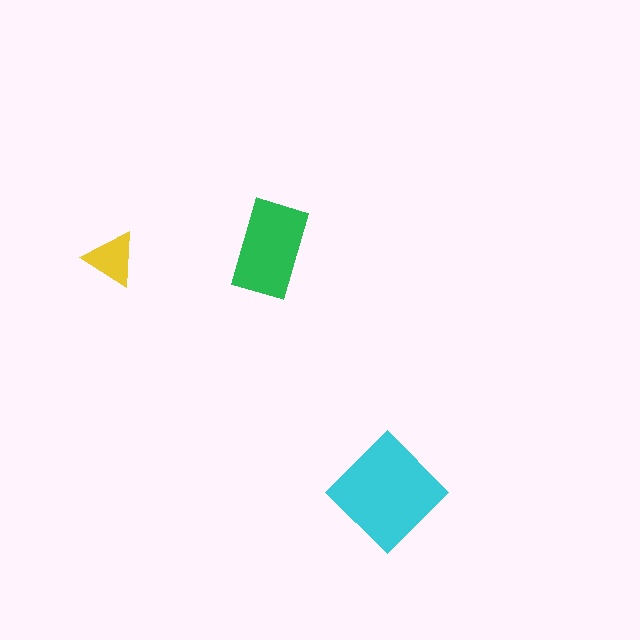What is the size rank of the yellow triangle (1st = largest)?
3rd.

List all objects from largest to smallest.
The cyan diamond, the green rectangle, the yellow triangle.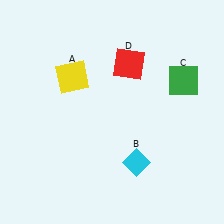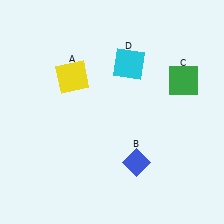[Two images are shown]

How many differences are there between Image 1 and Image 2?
There are 2 differences between the two images.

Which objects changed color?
B changed from cyan to blue. D changed from red to cyan.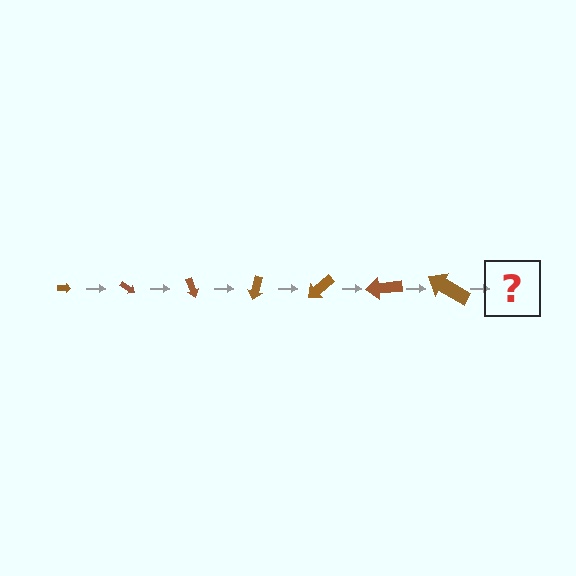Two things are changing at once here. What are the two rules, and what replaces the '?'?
The two rules are that the arrow grows larger each step and it rotates 35 degrees each step. The '?' should be an arrow, larger than the previous one and rotated 245 degrees from the start.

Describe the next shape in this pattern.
It should be an arrow, larger than the previous one and rotated 245 degrees from the start.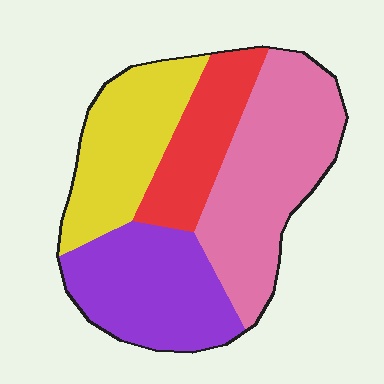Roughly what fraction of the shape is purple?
Purple covers around 25% of the shape.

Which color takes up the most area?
Pink, at roughly 35%.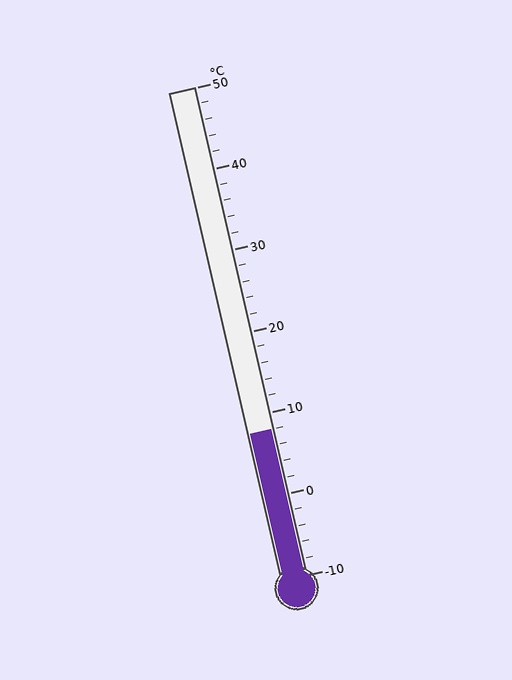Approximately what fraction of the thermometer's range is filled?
The thermometer is filled to approximately 30% of its range.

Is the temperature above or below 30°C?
The temperature is below 30°C.